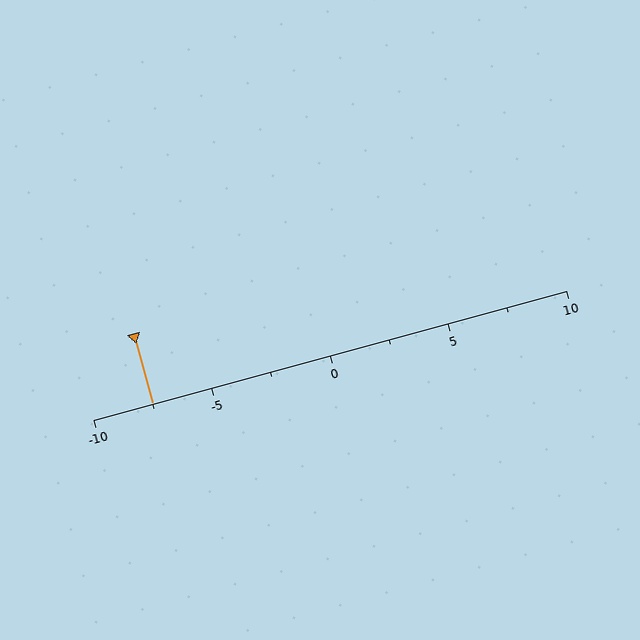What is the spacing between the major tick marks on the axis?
The major ticks are spaced 5 apart.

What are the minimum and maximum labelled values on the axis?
The axis runs from -10 to 10.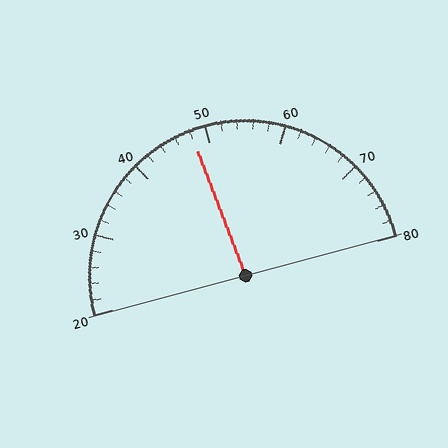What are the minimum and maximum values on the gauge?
The gauge ranges from 20 to 80.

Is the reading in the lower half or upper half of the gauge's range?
The reading is in the lower half of the range (20 to 80).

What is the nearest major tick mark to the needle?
The nearest major tick mark is 50.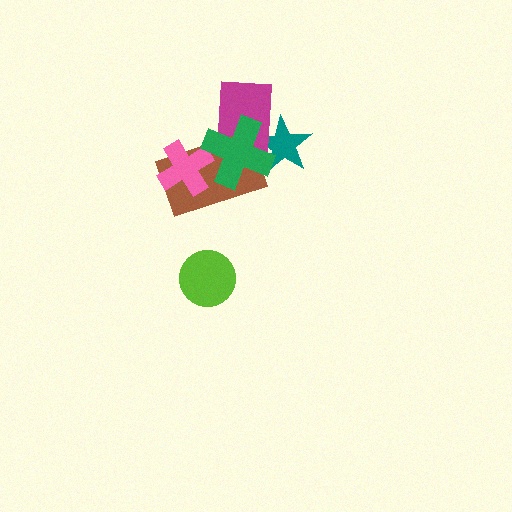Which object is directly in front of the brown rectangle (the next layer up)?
The pink cross is directly in front of the brown rectangle.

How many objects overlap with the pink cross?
2 objects overlap with the pink cross.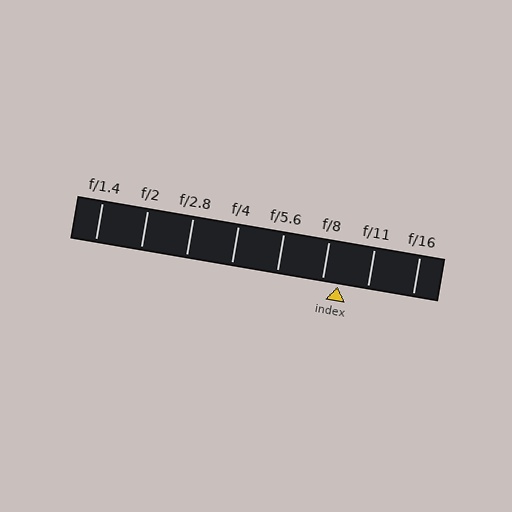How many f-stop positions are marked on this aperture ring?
There are 8 f-stop positions marked.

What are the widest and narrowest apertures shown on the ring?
The widest aperture shown is f/1.4 and the narrowest is f/16.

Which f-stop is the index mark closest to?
The index mark is closest to f/8.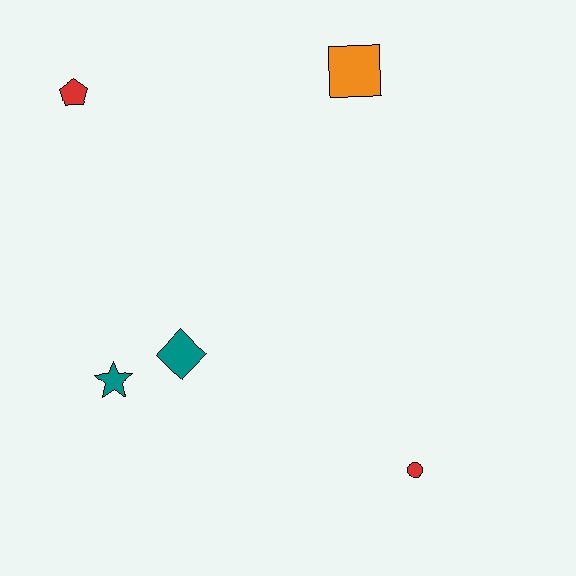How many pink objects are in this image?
There are no pink objects.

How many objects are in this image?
There are 5 objects.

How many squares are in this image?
There is 1 square.